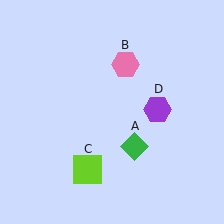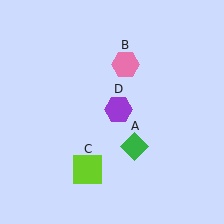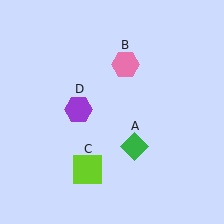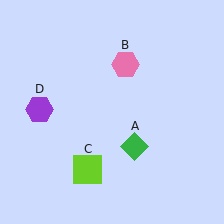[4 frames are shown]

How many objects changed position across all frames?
1 object changed position: purple hexagon (object D).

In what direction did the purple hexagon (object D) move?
The purple hexagon (object D) moved left.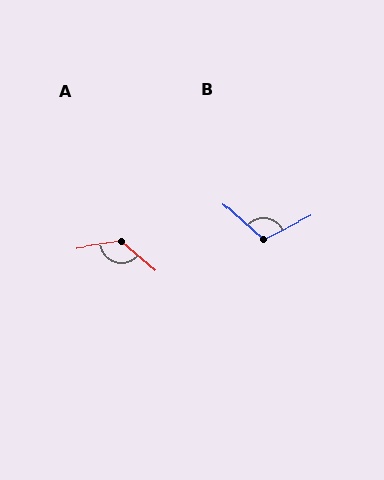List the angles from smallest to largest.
B (112°), A (131°).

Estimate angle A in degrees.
Approximately 131 degrees.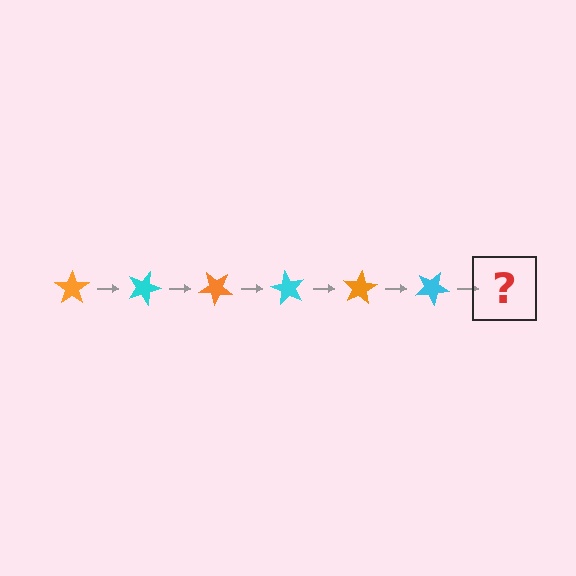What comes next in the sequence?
The next element should be an orange star, rotated 120 degrees from the start.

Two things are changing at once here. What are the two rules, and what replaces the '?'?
The two rules are that it rotates 20 degrees each step and the color cycles through orange and cyan. The '?' should be an orange star, rotated 120 degrees from the start.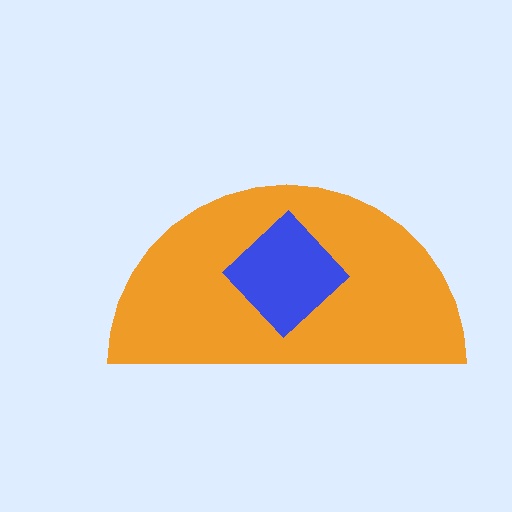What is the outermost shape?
The orange semicircle.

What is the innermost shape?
The blue diamond.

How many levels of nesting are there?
2.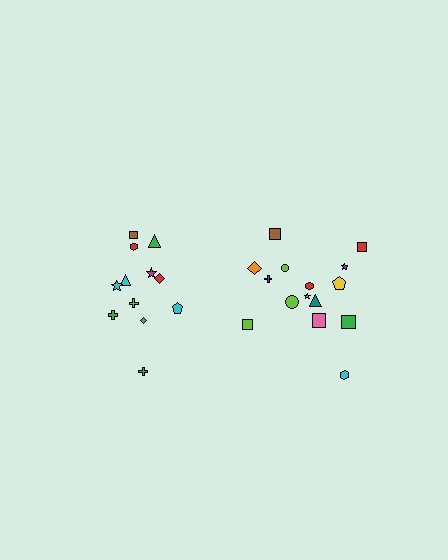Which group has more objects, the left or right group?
The right group.